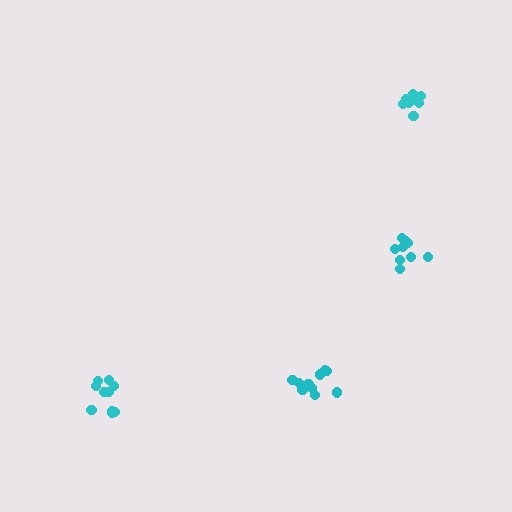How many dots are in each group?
Group 1: 9 dots, Group 2: 10 dots, Group 3: 10 dots, Group 4: 10 dots (39 total).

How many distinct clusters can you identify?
There are 4 distinct clusters.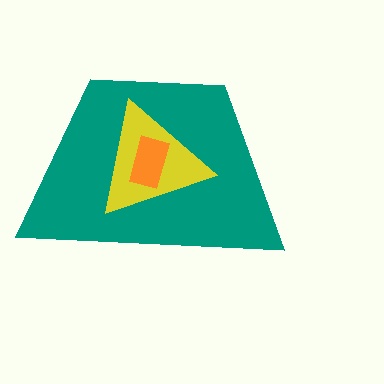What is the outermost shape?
The teal trapezoid.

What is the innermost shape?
The orange rectangle.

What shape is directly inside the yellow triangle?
The orange rectangle.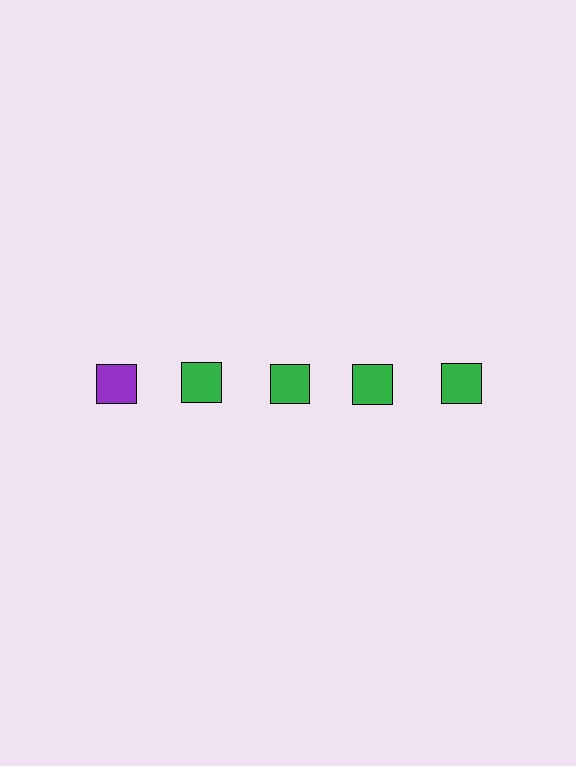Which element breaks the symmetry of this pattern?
The purple square in the top row, leftmost column breaks the symmetry. All other shapes are green squares.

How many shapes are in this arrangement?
There are 5 shapes arranged in a grid pattern.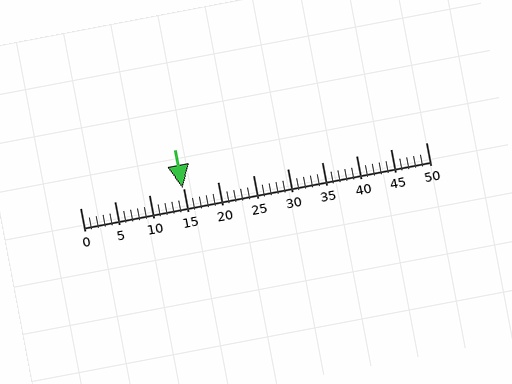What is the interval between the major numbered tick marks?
The major tick marks are spaced 5 units apart.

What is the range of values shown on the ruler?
The ruler shows values from 0 to 50.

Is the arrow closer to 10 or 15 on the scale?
The arrow is closer to 15.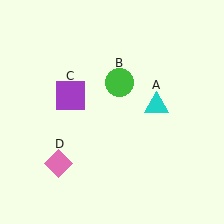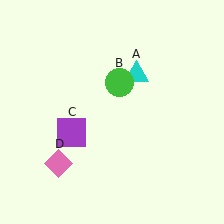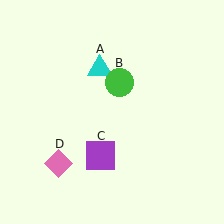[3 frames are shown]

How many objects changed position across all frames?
2 objects changed position: cyan triangle (object A), purple square (object C).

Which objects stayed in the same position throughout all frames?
Green circle (object B) and pink diamond (object D) remained stationary.